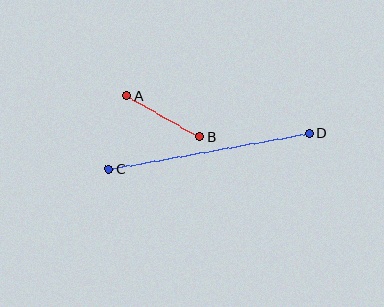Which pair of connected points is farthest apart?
Points C and D are farthest apart.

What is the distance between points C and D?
The distance is approximately 203 pixels.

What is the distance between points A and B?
The distance is approximately 83 pixels.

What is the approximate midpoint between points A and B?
The midpoint is at approximately (163, 116) pixels.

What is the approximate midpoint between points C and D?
The midpoint is at approximately (209, 151) pixels.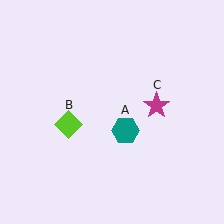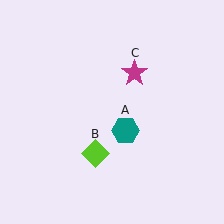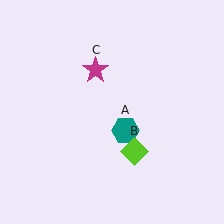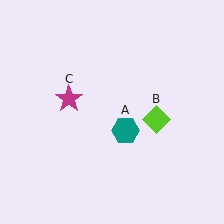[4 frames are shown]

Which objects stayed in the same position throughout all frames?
Teal hexagon (object A) remained stationary.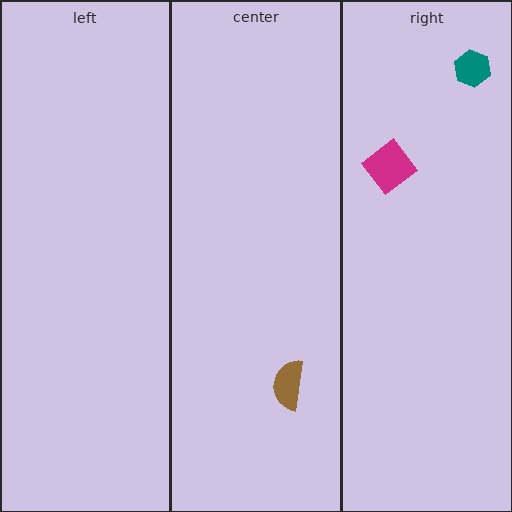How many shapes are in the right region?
2.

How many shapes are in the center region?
1.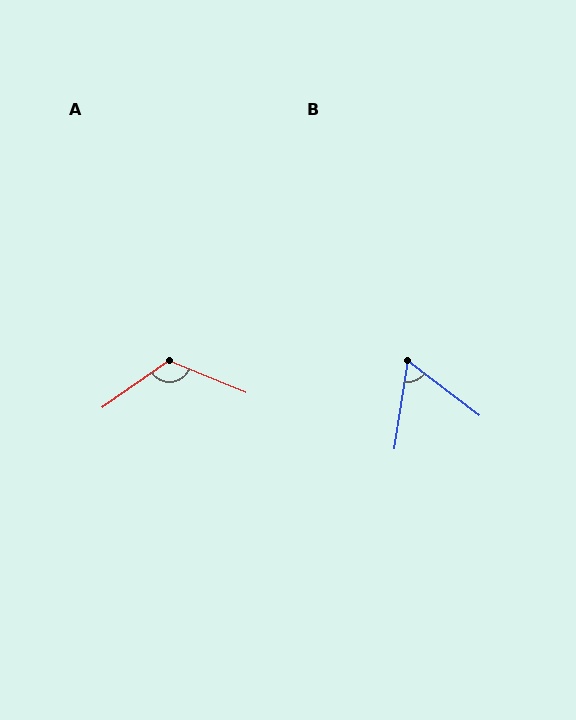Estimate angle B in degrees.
Approximately 61 degrees.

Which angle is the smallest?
B, at approximately 61 degrees.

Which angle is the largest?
A, at approximately 123 degrees.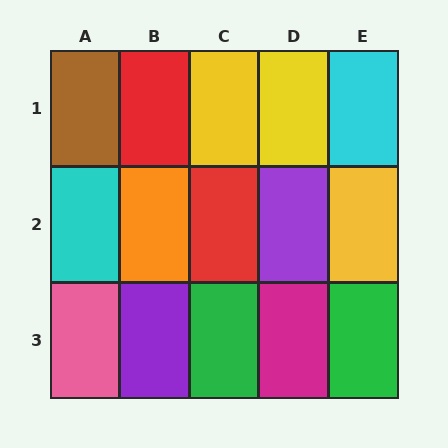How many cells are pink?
1 cell is pink.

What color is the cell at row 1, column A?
Brown.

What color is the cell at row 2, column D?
Purple.